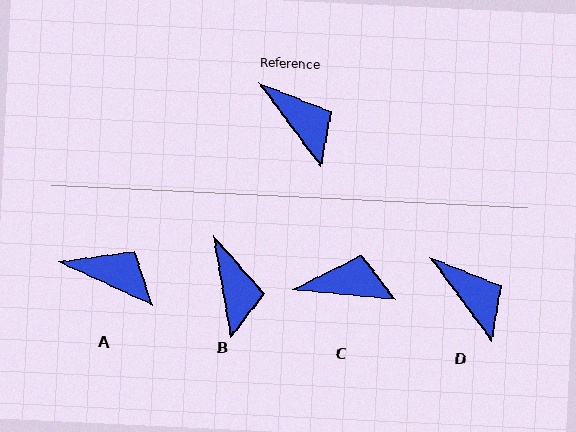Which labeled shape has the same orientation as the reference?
D.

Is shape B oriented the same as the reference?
No, it is off by about 27 degrees.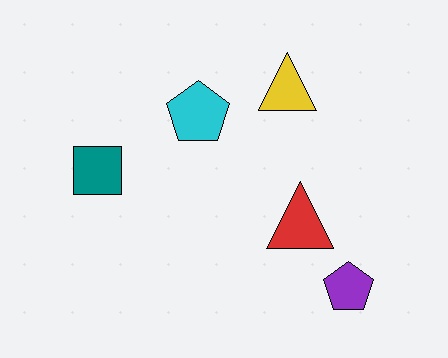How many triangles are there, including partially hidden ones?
There are 2 triangles.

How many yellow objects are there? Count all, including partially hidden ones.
There is 1 yellow object.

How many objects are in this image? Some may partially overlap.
There are 5 objects.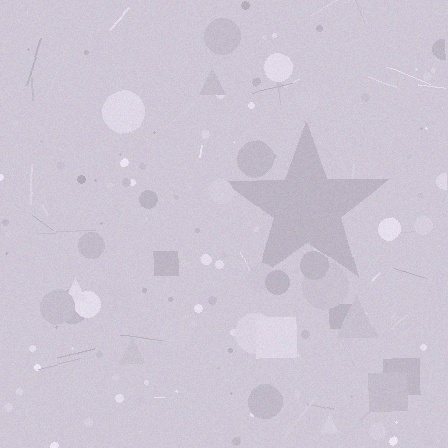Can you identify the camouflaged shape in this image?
The camouflaged shape is a star.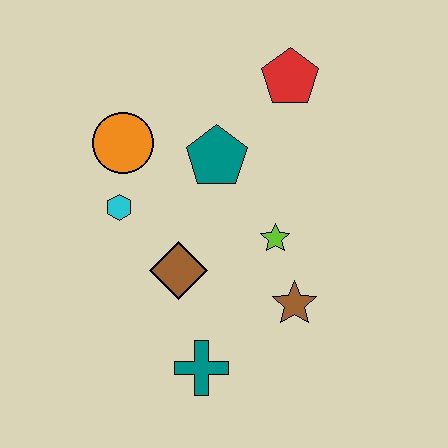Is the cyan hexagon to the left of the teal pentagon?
Yes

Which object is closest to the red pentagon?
The teal pentagon is closest to the red pentagon.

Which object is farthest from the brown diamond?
The red pentagon is farthest from the brown diamond.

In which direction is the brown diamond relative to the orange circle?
The brown diamond is below the orange circle.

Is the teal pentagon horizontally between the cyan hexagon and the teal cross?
No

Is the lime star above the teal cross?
Yes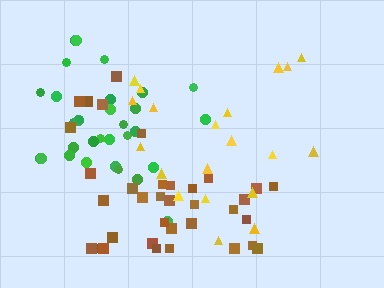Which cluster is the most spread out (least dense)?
Yellow.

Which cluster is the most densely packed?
Green.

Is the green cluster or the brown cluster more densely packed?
Green.